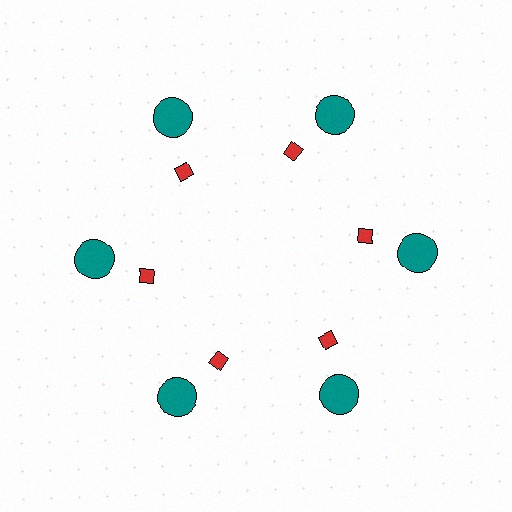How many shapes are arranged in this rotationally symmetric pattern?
There are 12 shapes, arranged in 6 groups of 2.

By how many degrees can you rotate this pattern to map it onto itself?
The pattern maps onto itself every 60 degrees of rotation.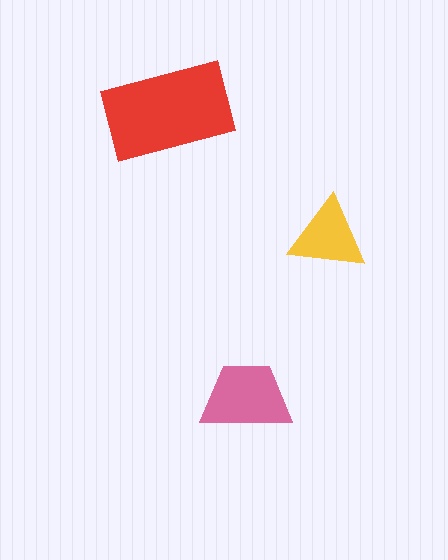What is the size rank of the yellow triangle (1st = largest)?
3rd.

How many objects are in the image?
There are 3 objects in the image.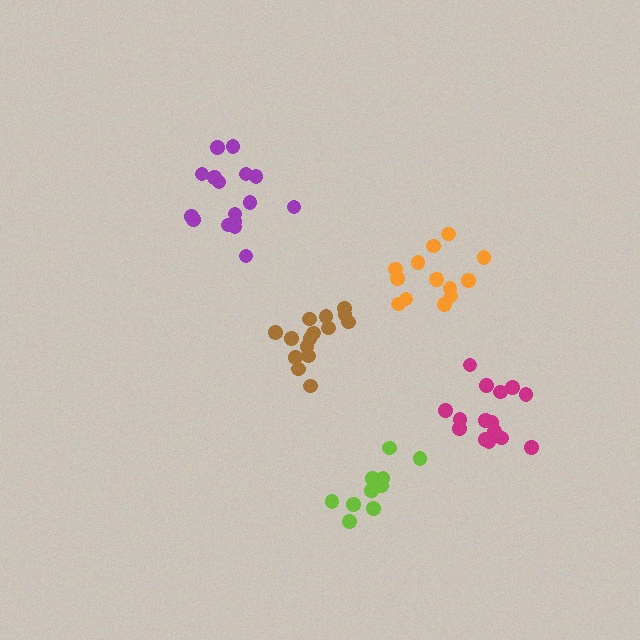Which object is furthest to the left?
The purple cluster is leftmost.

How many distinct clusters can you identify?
There are 5 distinct clusters.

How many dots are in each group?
Group 1: 16 dots, Group 2: 13 dots, Group 3: 12 dots, Group 4: 16 dots, Group 5: 15 dots (72 total).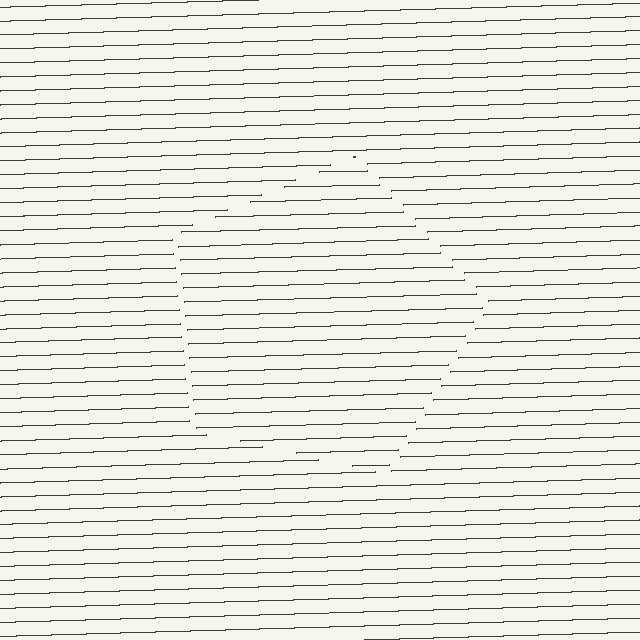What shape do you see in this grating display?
An illusory pentagon. The interior of the shape contains the same grating, shifted by half a period — the contour is defined by the phase discontinuity where line-ends from the inner and outer gratings abut.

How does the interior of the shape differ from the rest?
The interior of the shape contains the same grating, shifted by half a period — the contour is defined by the phase discontinuity where line-ends from the inner and outer gratings abut.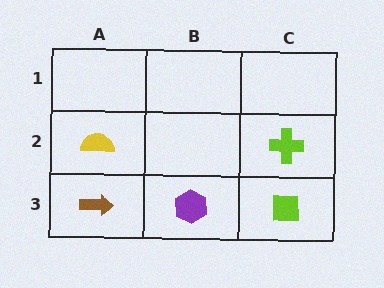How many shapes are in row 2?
2 shapes.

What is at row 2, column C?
A lime cross.